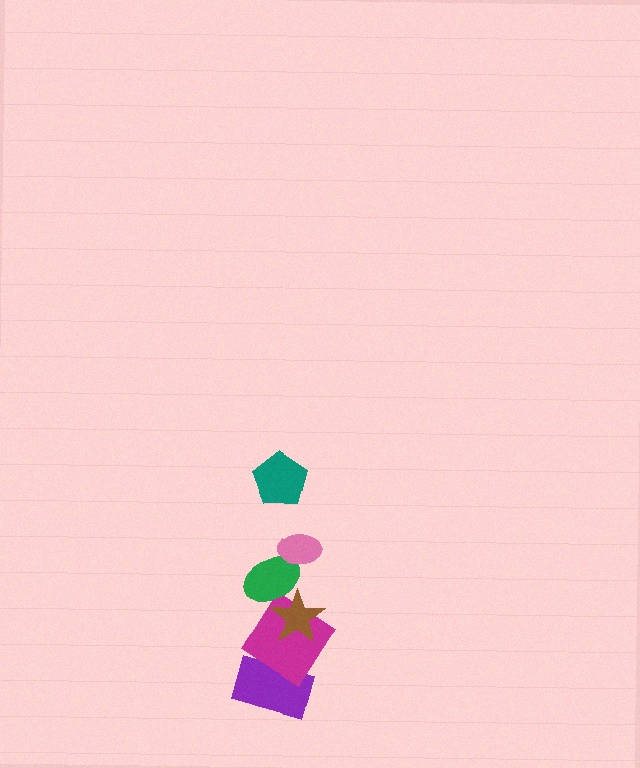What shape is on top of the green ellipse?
The pink ellipse is on top of the green ellipse.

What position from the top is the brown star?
The brown star is 4th from the top.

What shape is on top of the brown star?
The green ellipse is on top of the brown star.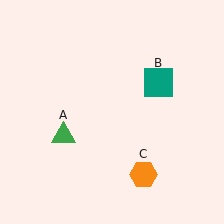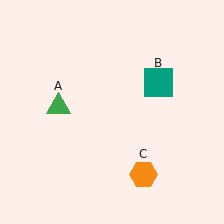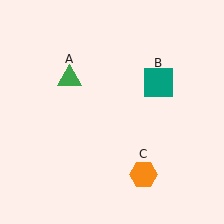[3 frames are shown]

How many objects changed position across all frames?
1 object changed position: green triangle (object A).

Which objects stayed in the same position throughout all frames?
Teal square (object B) and orange hexagon (object C) remained stationary.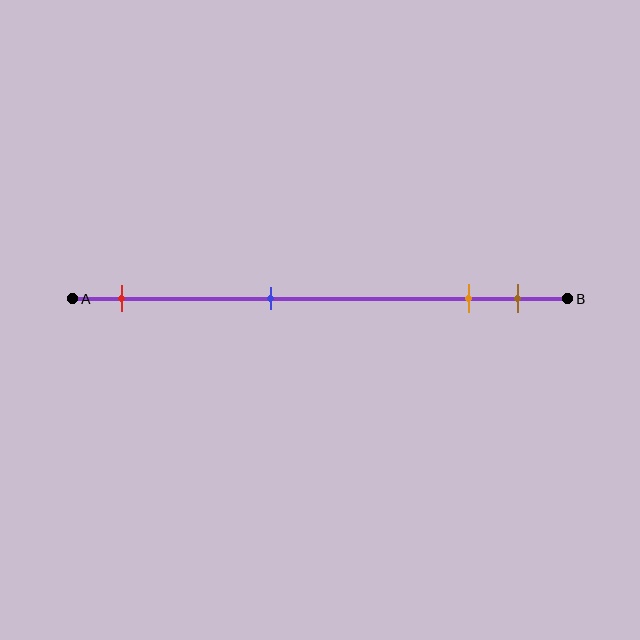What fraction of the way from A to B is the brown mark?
The brown mark is approximately 90% (0.9) of the way from A to B.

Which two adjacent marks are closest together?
The orange and brown marks are the closest adjacent pair.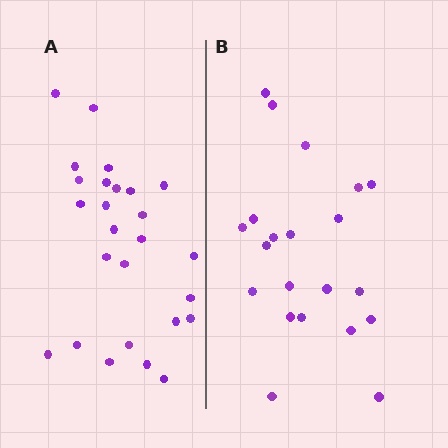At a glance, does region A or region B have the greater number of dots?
Region A (the left region) has more dots.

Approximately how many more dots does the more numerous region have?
Region A has about 5 more dots than region B.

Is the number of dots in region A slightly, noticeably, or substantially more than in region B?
Region A has only slightly more — the two regions are fairly close. The ratio is roughly 1.2 to 1.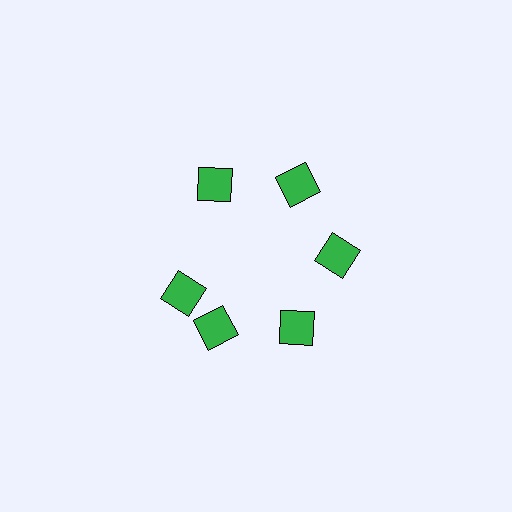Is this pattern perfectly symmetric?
No. The 6 green diamonds are arranged in a ring, but one element near the 9 o'clock position is rotated out of alignment along the ring, breaking the 6-fold rotational symmetry.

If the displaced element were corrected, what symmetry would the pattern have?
It would have 6-fold rotational symmetry — the pattern would map onto itself every 60 degrees.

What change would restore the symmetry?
The symmetry would be restored by rotating it back into even spacing with its neighbors so that all 6 diamonds sit at equal angles and equal distance from the center.